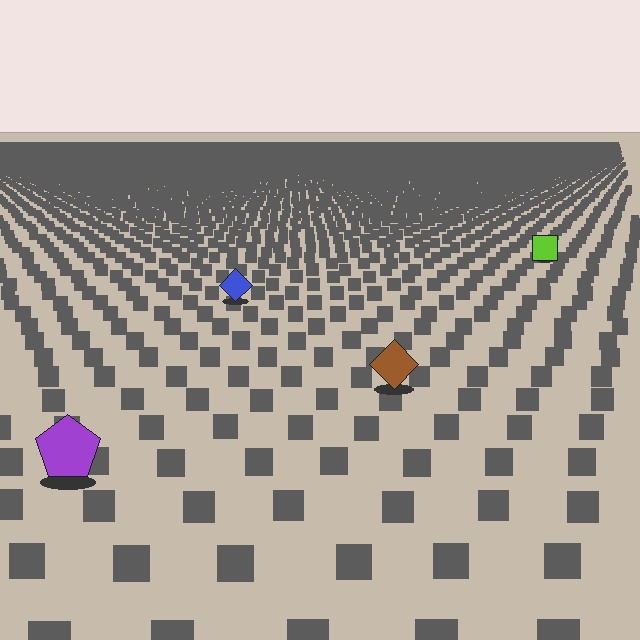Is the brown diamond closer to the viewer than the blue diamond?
Yes. The brown diamond is closer — you can tell from the texture gradient: the ground texture is coarser near it.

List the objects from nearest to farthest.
From nearest to farthest: the purple pentagon, the brown diamond, the blue diamond, the lime square.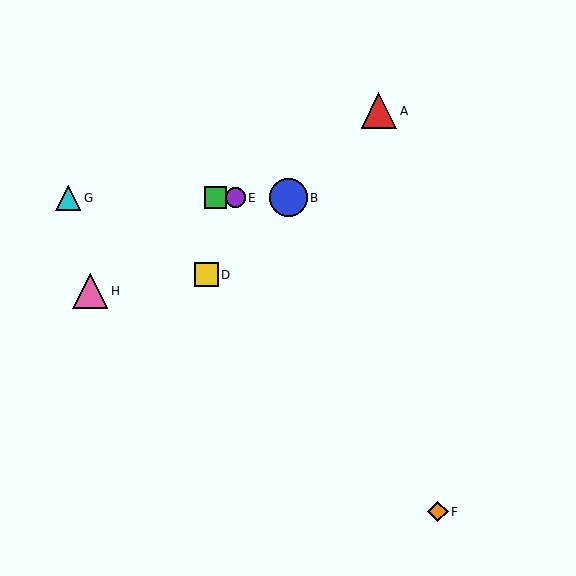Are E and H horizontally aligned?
No, E is at y≈198 and H is at y≈291.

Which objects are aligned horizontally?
Objects B, C, E, G are aligned horizontally.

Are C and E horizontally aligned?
Yes, both are at y≈198.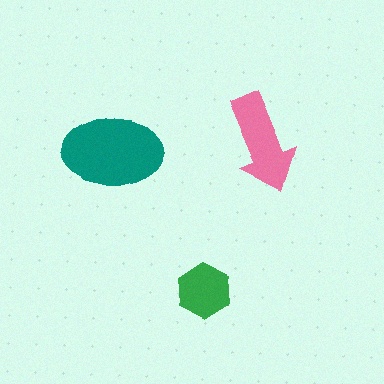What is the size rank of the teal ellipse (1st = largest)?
1st.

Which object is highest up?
The pink arrow is topmost.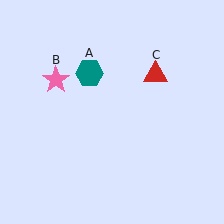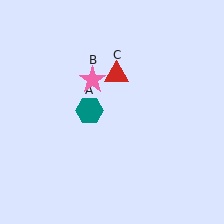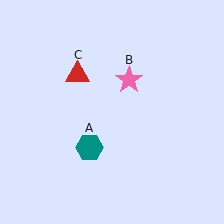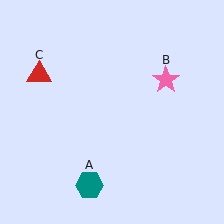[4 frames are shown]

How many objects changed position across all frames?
3 objects changed position: teal hexagon (object A), pink star (object B), red triangle (object C).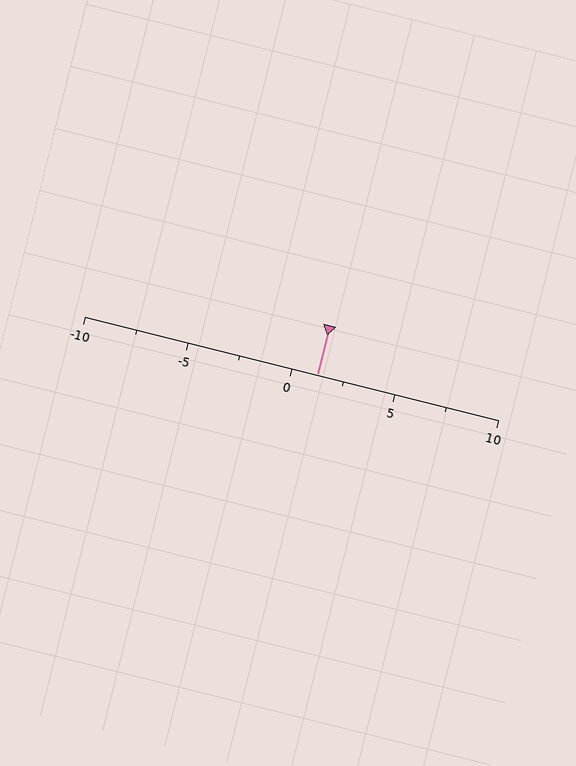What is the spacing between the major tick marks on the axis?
The major ticks are spaced 5 apart.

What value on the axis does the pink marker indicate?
The marker indicates approximately 1.2.